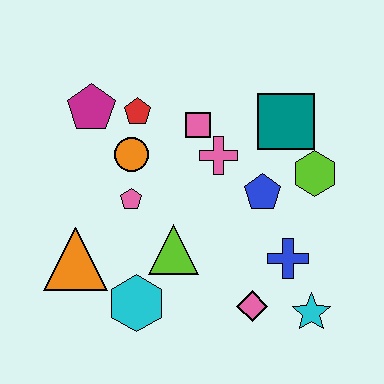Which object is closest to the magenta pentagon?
The red pentagon is closest to the magenta pentagon.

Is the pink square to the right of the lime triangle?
Yes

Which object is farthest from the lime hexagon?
The orange triangle is farthest from the lime hexagon.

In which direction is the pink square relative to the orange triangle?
The pink square is above the orange triangle.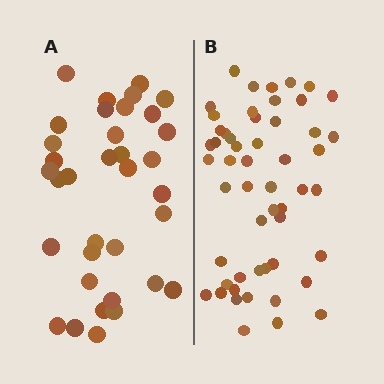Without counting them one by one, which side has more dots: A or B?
Region B (the right region) has more dots.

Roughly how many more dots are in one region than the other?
Region B has approximately 20 more dots than region A.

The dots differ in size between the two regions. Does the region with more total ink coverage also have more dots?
No. Region A has more total ink coverage because its dots are larger, but region B actually contains more individual dots. Total area can be misleading — the number of items is what matters here.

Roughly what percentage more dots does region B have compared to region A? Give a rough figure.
About 50% more.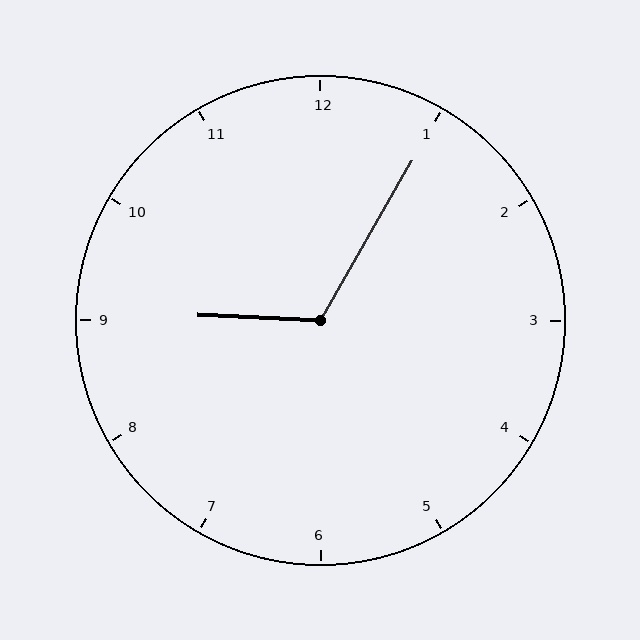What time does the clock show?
9:05.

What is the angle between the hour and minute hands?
Approximately 118 degrees.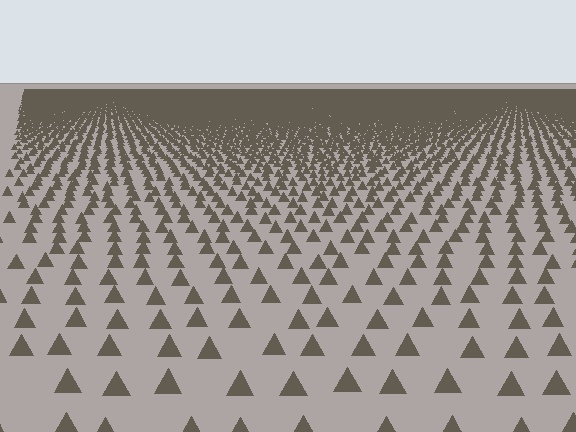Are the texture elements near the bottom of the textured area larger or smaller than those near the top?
Larger. Near the bottom, elements are closer to the viewer and appear at a bigger on-screen size.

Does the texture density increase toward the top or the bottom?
Density increases toward the top.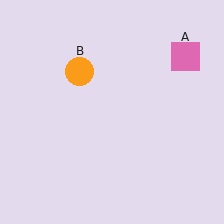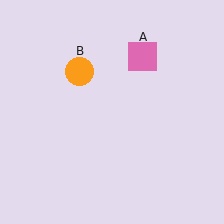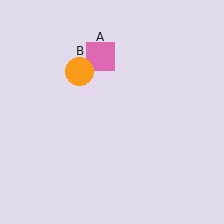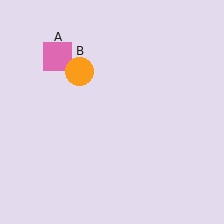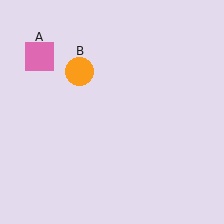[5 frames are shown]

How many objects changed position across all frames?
1 object changed position: pink square (object A).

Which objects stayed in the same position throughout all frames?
Orange circle (object B) remained stationary.